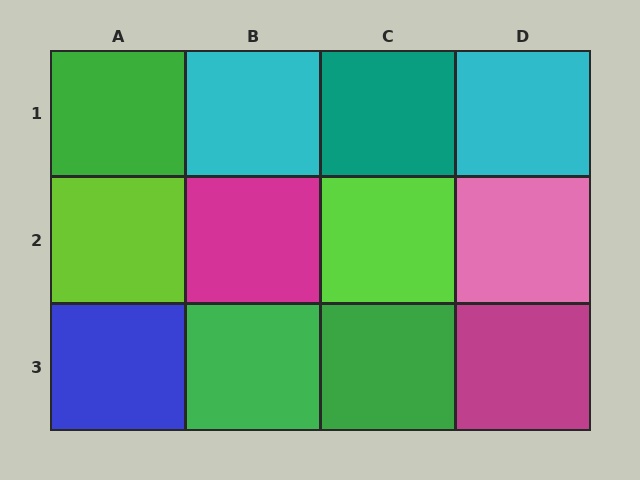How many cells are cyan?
2 cells are cyan.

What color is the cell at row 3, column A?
Blue.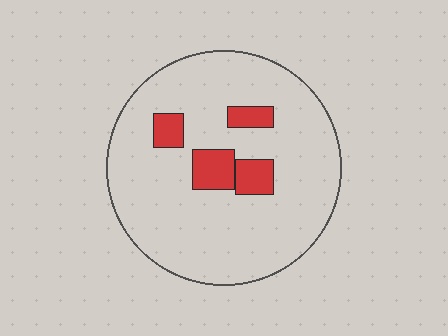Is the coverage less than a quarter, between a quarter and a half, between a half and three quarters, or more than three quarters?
Less than a quarter.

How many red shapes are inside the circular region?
4.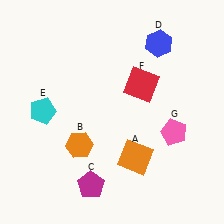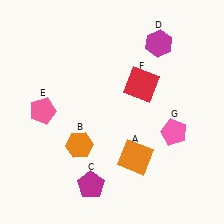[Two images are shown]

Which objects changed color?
D changed from blue to magenta. E changed from cyan to pink.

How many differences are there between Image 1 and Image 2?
There are 2 differences between the two images.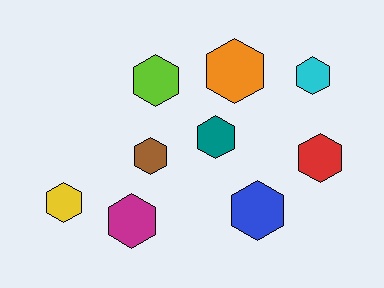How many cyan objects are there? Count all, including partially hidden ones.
There is 1 cyan object.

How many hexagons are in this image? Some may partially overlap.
There are 9 hexagons.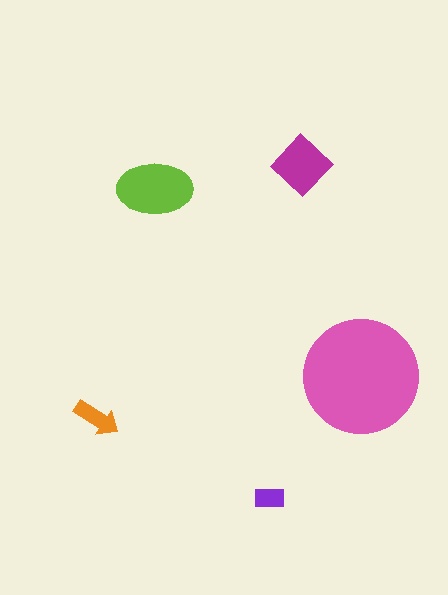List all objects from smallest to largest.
The purple rectangle, the orange arrow, the magenta diamond, the lime ellipse, the pink circle.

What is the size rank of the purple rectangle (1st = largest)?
5th.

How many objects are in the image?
There are 5 objects in the image.